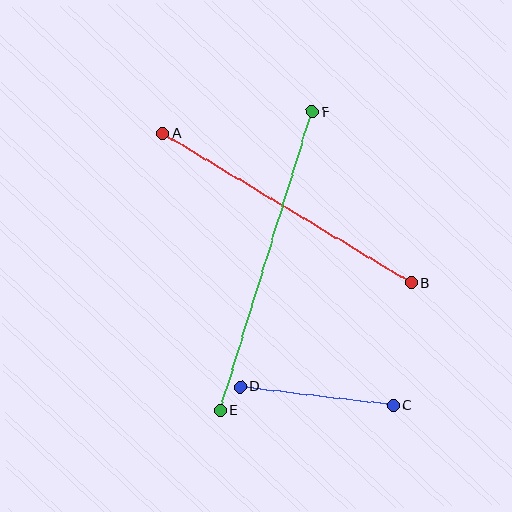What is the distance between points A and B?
The distance is approximately 290 pixels.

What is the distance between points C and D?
The distance is approximately 154 pixels.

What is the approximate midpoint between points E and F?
The midpoint is at approximately (266, 261) pixels.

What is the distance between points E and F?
The distance is approximately 313 pixels.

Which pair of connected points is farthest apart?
Points E and F are farthest apart.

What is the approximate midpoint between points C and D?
The midpoint is at approximately (317, 396) pixels.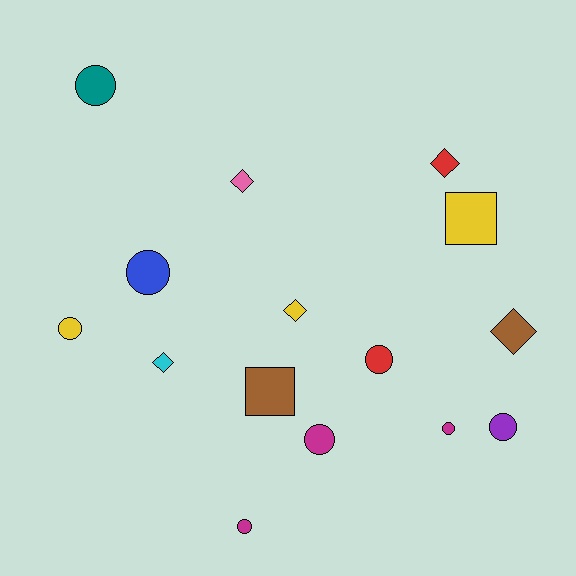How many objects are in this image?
There are 15 objects.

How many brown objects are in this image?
There are 2 brown objects.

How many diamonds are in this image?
There are 5 diamonds.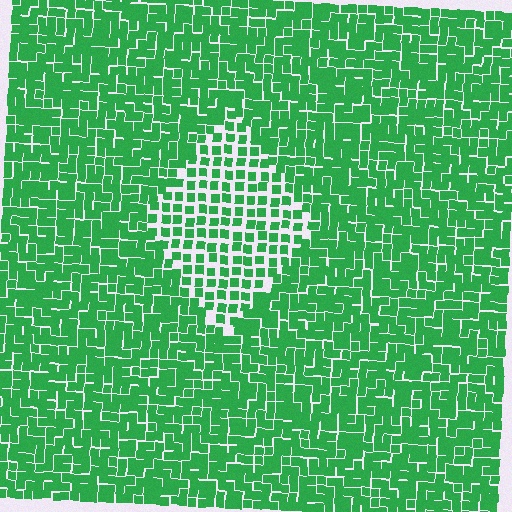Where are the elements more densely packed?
The elements are more densely packed outside the diamond boundary.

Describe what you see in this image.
The image contains small green elements arranged at two different densities. A diamond-shaped region is visible where the elements are less densely packed than the surrounding area.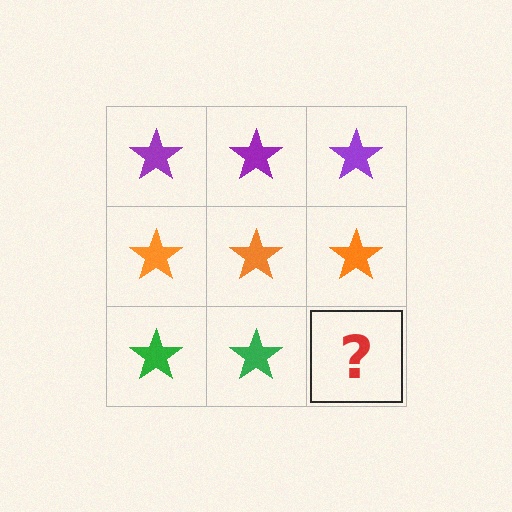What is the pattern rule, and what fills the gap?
The rule is that each row has a consistent color. The gap should be filled with a green star.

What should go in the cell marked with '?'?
The missing cell should contain a green star.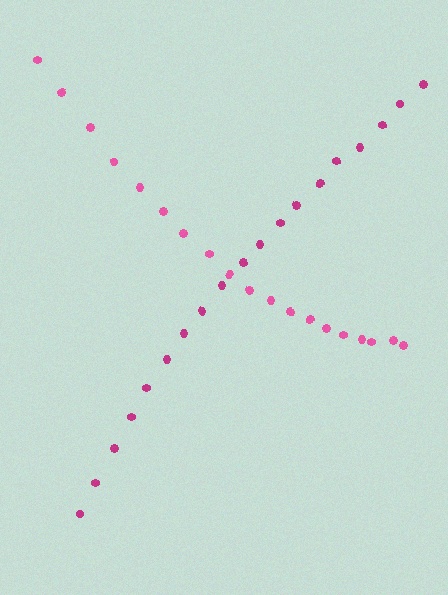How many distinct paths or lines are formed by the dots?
There are 2 distinct paths.